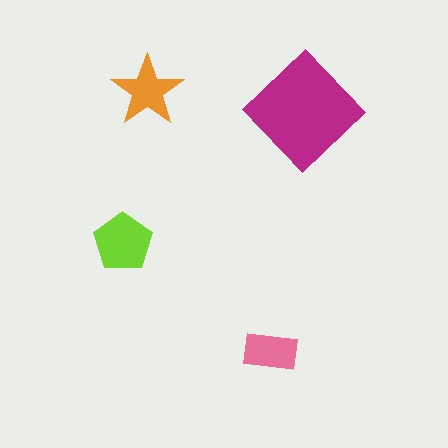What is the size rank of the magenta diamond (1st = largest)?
1st.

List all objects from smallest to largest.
The pink rectangle, the orange star, the lime pentagon, the magenta diamond.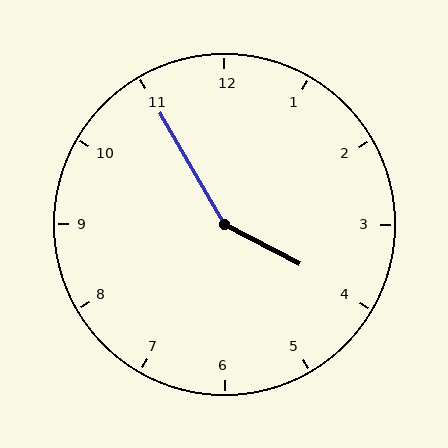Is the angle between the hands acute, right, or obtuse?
It is obtuse.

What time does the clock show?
3:55.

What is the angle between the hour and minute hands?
Approximately 148 degrees.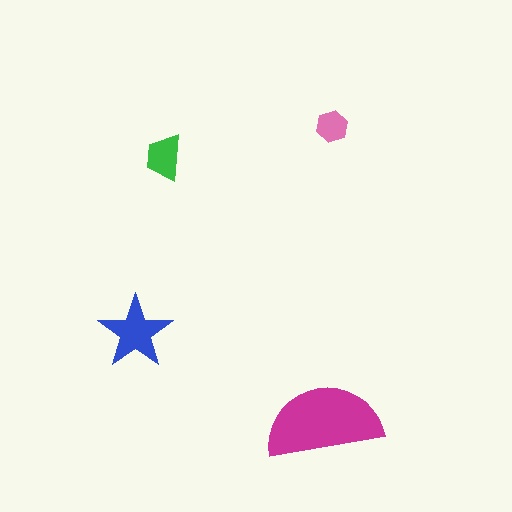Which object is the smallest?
The pink hexagon.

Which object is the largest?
The magenta semicircle.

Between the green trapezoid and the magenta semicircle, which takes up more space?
The magenta semicircle.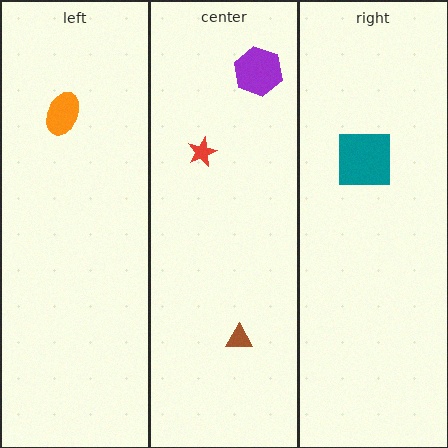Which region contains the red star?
The center region.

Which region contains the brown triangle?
The center region.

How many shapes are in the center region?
3.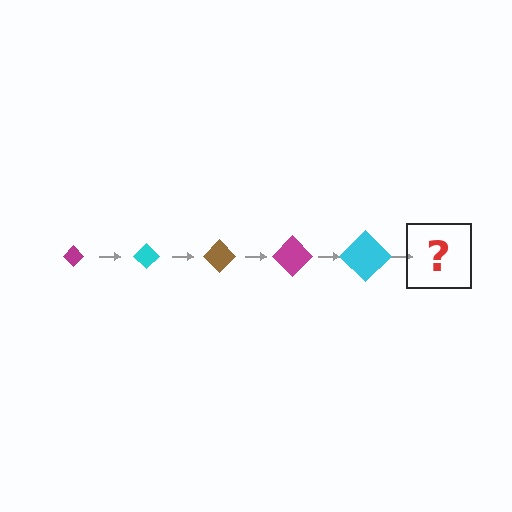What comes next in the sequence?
The next element should be a brown diamond, larger than the previous one.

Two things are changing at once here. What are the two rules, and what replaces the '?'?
The two rules are that the diamond grows larger each step and the color cycles through magenta, cyan, and brown. The '?' should be a brown diamond, larger than the previous one.